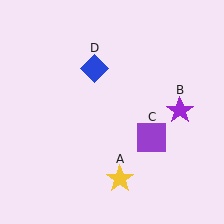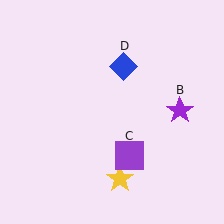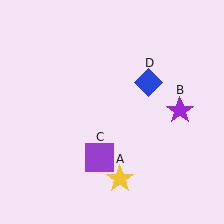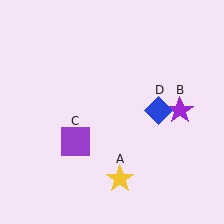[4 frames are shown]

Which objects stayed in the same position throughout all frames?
Yellow star (object A) and purple star (object B) remained stationary.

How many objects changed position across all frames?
2 objects changed position: purple square (object C), blue diamond (object D).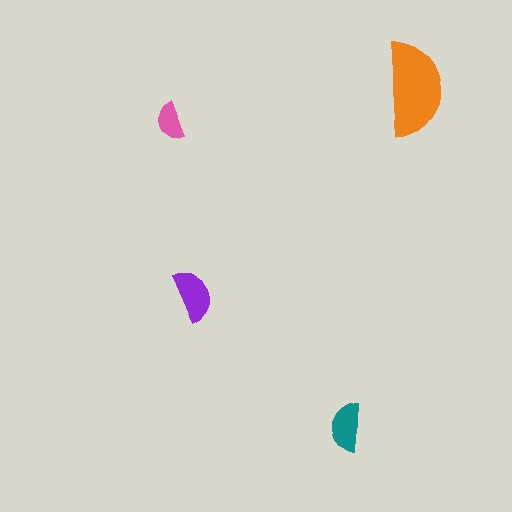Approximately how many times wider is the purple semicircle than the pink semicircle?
About 1.5 times wider.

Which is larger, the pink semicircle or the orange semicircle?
The orange one.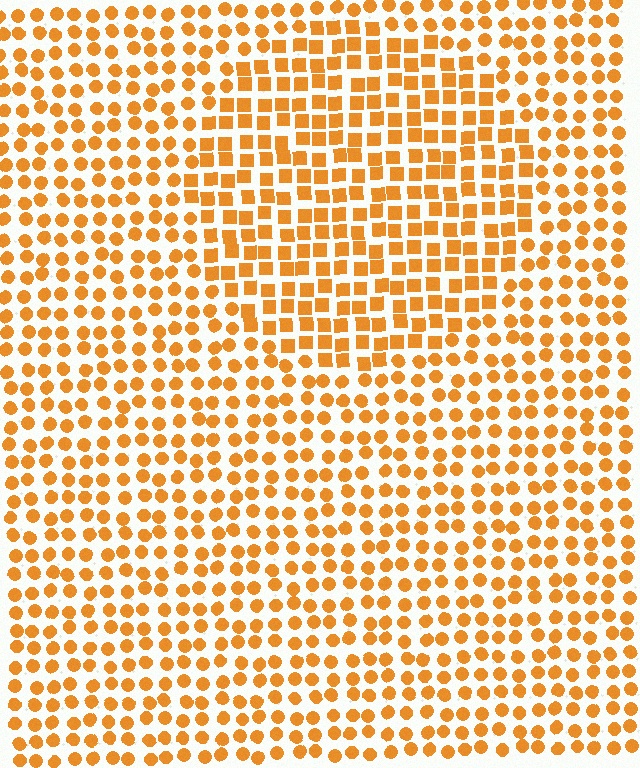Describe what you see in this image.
The image is filled with small orange elements arranged in a uniform grid. A circle-shaped region contains squares, while the surrounding area contains circles. The boundary is defined purely by the change in element shape.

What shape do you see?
I see a circle.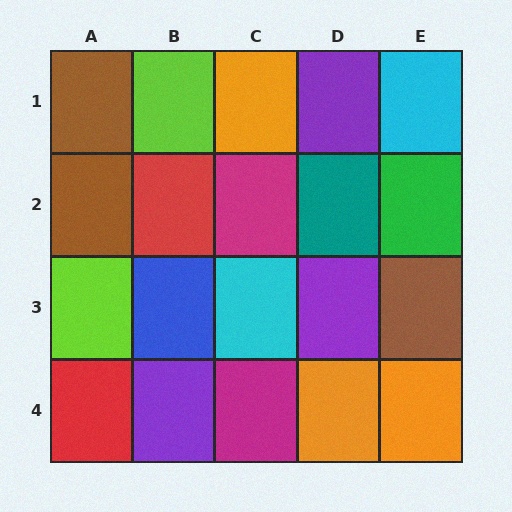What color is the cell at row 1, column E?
Cyan.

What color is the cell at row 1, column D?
Purple.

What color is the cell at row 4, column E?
Orange.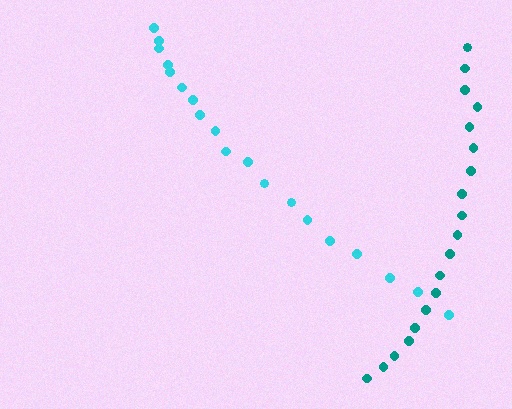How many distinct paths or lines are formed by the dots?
There are 2 distinct paths.